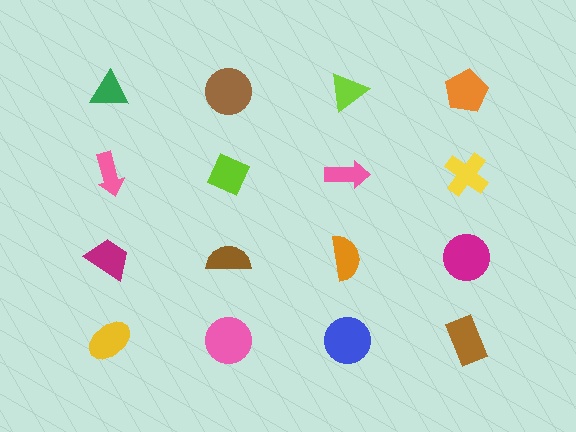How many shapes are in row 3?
4 shapes.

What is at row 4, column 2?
A pink circle.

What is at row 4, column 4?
A brown rectangle.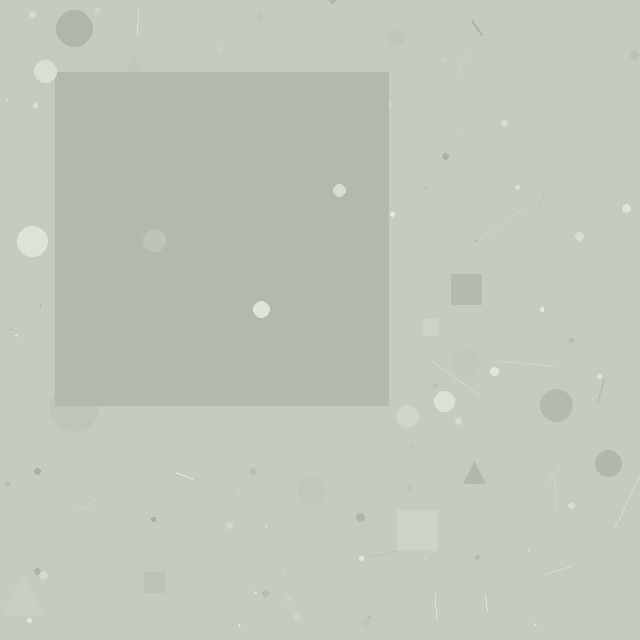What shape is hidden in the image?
A square is hidden in the image.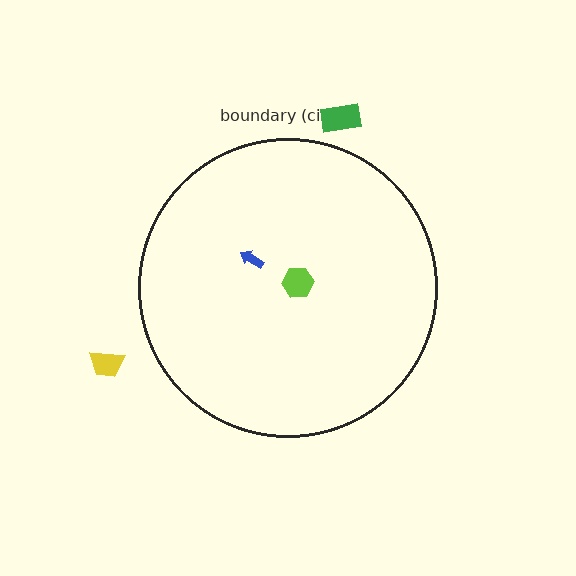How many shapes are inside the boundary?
2 inside, 2 outside.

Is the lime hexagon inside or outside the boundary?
Inside.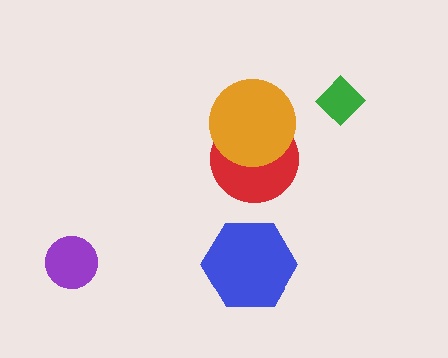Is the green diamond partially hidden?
No, no other shape covers it.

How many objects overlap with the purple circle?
0 objects overlap with the purple circle.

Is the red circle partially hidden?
Yes, it is partially covered by another shape.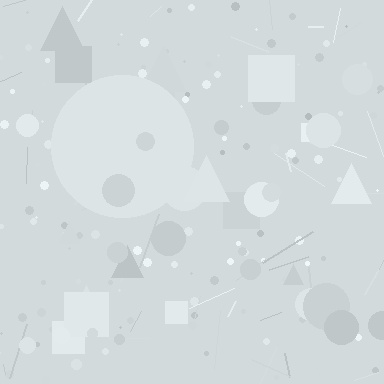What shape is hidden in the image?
A circle is hidden in the image.